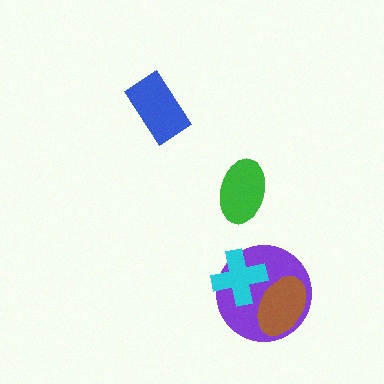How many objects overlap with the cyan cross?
2 objects overlap with the cyan cross.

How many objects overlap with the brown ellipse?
2 objects overlap with the brown ellipse.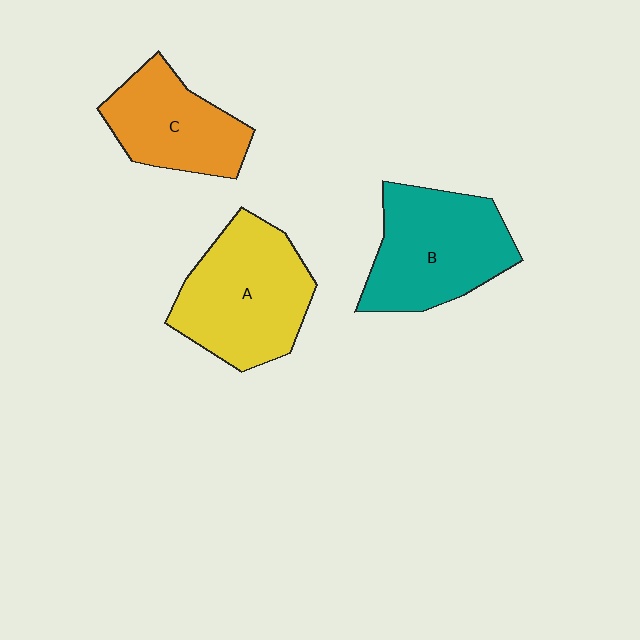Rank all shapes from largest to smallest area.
From largest to smallest: A (yellow), B (teal), C (orange).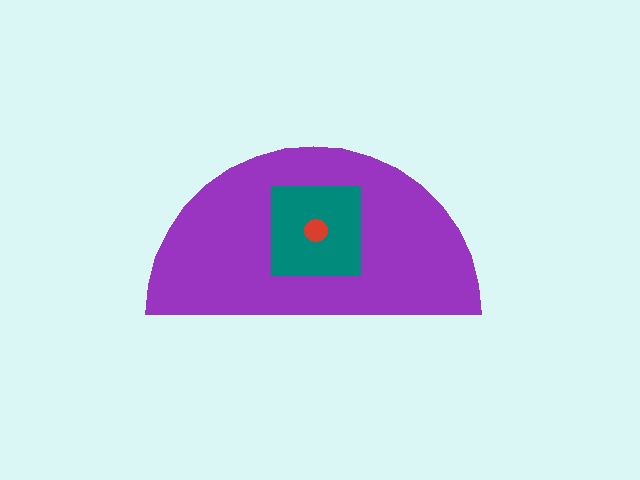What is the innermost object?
The red circle.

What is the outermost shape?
The purple semicircle.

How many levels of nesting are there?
3.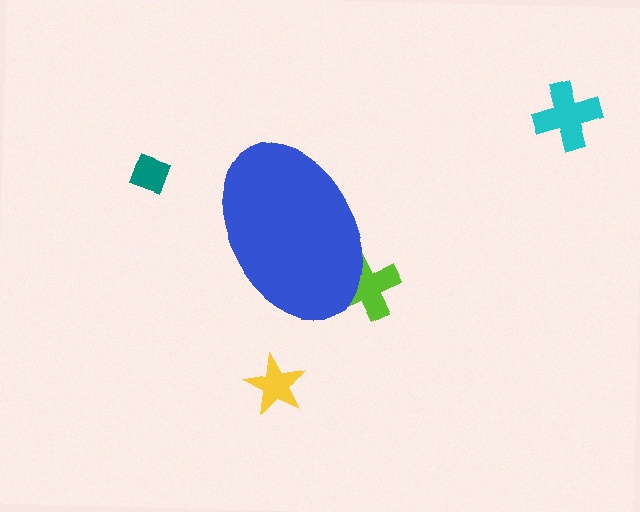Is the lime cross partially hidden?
Yes, the lime cross is partially hidden behind the blue ellipse.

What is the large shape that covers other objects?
A blue ellipse.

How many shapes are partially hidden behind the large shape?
1 shape is partially hidden.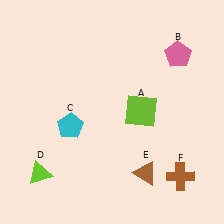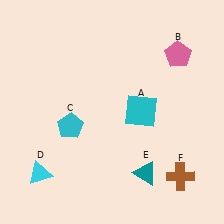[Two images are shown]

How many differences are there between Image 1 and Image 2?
There are 3 differences between the two images.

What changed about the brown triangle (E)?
In Image 1, E is brown. In Image 2, it changed to teal.